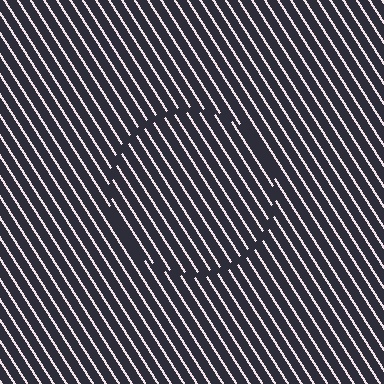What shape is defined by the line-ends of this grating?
An illusory circle. The interior of the shape contains the same grating, shifted by half a period — the contour is defined by the phase discontinuity where line-ends from the inner and outer gratings abut.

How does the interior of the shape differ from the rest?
The interior of the shape contains the same grating, shifted by half a period — the contour is defined by the phase discontinuity where line-ends from the inner and outer gratings abut.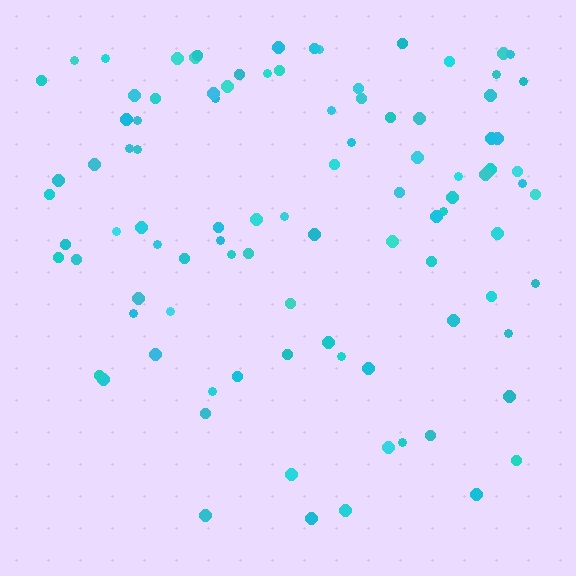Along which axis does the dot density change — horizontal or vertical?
Vertical.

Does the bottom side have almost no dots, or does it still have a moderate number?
Still a moderate number, just noticeably fewer than the top.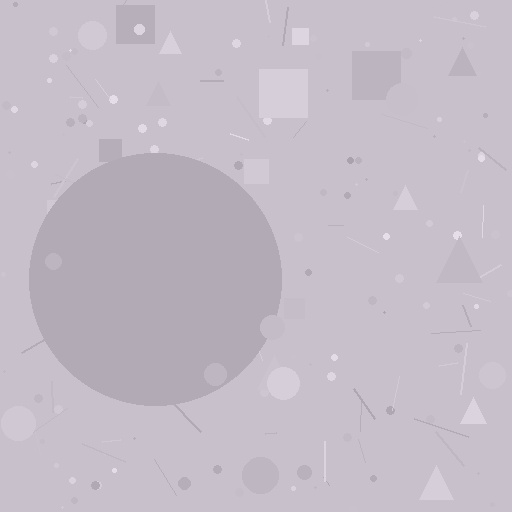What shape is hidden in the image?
A circle is hidden in the image.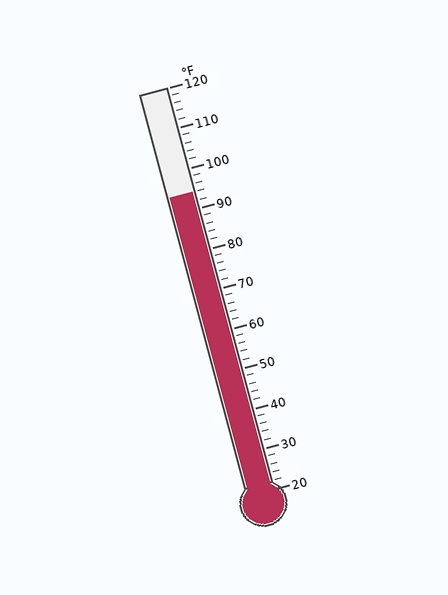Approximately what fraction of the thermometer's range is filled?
The thermometer is filled to approximately 75% of its range.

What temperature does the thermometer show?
The thermometer shows approximately 94°F.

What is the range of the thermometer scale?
The thermometer scale ranges from 20°F to 120°F.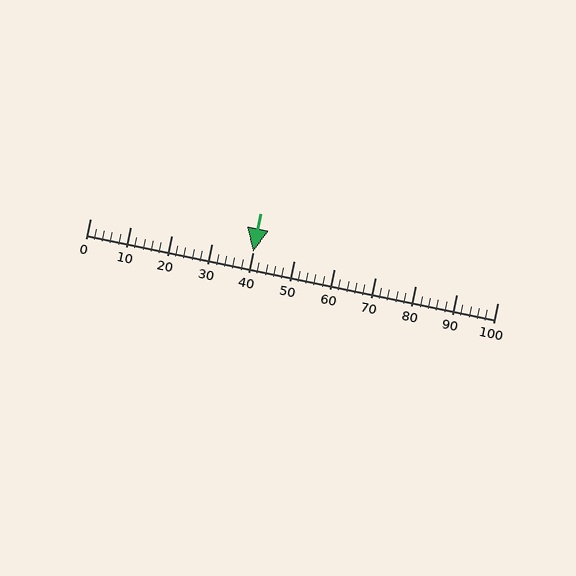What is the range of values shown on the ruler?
The ruler shows values from 0 to 100.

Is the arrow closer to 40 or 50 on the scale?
The arrow is closer to 40.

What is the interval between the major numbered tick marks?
The major tick marks are spaced 10 units apart.